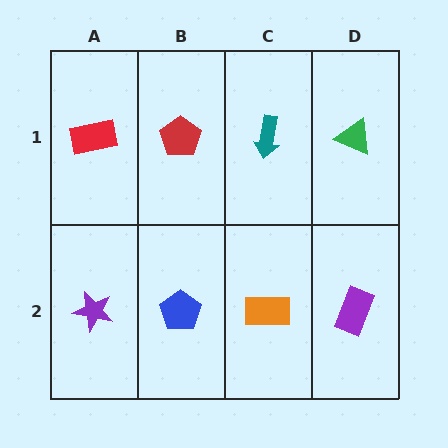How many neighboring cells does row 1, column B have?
3.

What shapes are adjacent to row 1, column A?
A purple star (row 2, column A), a red pentagon (row 1, column B).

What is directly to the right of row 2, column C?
A purple rectangle.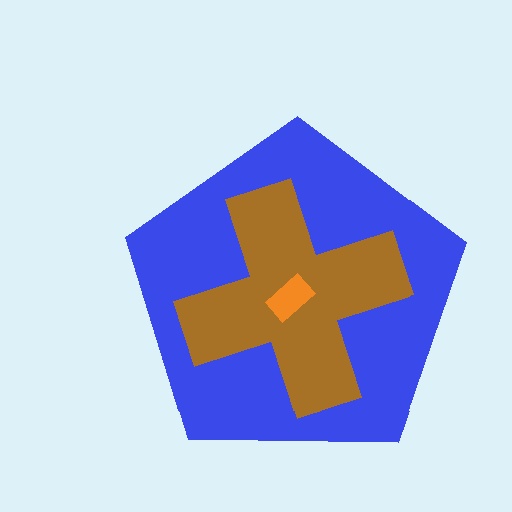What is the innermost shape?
The orange rectangle.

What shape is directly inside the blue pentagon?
The brown cross.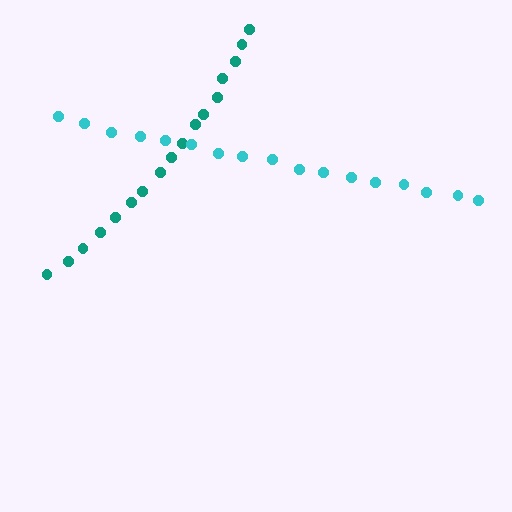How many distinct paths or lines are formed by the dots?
There are 2 distinct paths.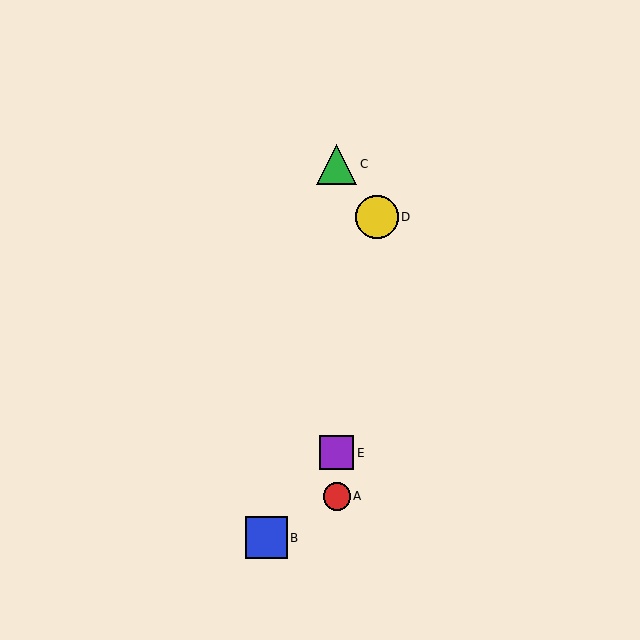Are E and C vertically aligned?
Yes, both are at x≈337.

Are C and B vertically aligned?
No, C is at x≈337 and B is at x≈266.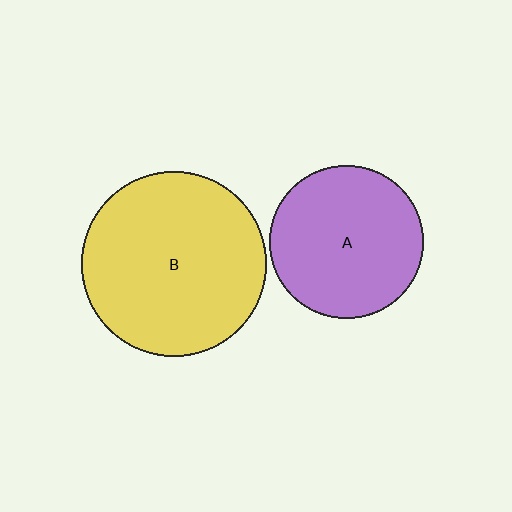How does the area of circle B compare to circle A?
Approximately 1.5 times.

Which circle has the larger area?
Circle B (yellow).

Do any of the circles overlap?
No, none of the circles overlap.